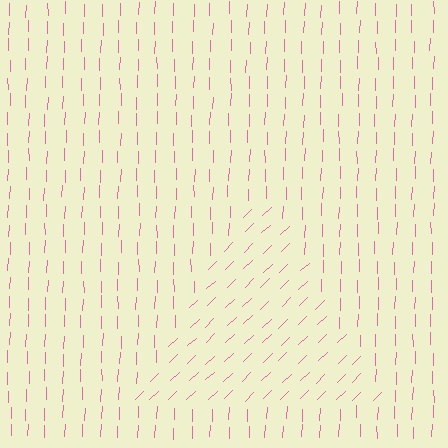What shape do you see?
I see a triangle.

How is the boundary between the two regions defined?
The boundary is defined purely by a change in line orientation (approximately 45 degrees difference). All lines are the same color and thickness.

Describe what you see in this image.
The image is filled with small pink line segments. A triangle region in the image has lines oriented differently from the surrounding lines, creating a visible texture boundary.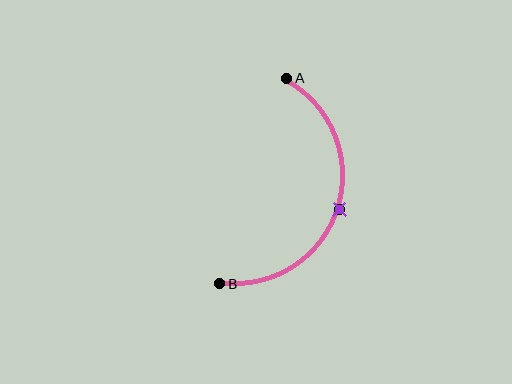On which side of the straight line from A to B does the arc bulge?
The arc bulges to the right of the straight line connecting A and B.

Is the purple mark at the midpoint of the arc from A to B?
Yes. The purple mark lies on the arc at equal arc-length from both A and B — it is the arc midpoint.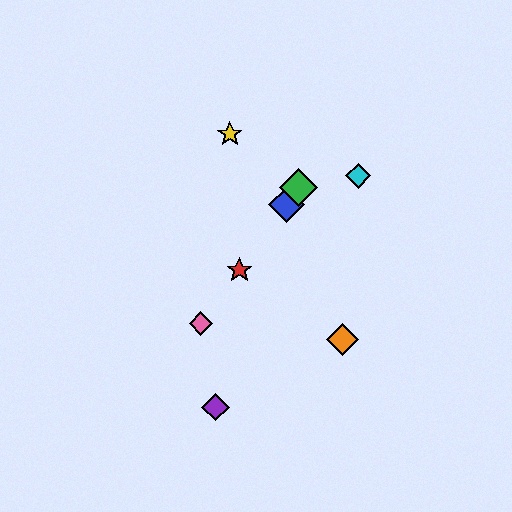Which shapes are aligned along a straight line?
The red star, the blue diamond, the green diamond, the pink diamond are aligned along a straight line.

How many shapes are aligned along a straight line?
4 shapes (the red star, the blue diamond, the green diamond, the pink diamond) are aligned along a straight line.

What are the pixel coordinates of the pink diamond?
The pink diamond is at (201, 323).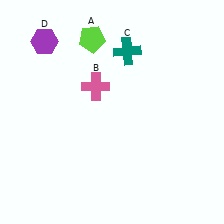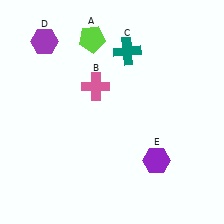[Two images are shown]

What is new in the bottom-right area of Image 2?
A purple hexagon (E) was added in the bottom-right area of Image 2.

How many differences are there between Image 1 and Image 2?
There is 1 difference between the two images.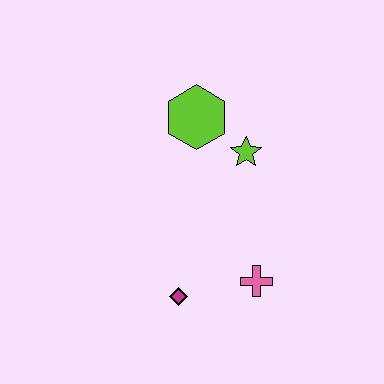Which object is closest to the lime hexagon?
The lime star is closest to the lime hexagon.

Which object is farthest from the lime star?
The magenta diamond is farthest from the lime star.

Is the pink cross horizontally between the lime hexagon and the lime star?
No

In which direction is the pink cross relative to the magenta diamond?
The pink cross is to the right of the magenta diamond.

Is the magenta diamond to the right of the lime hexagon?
No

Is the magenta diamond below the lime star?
Yes